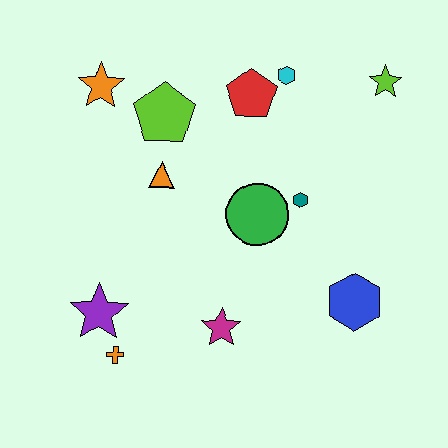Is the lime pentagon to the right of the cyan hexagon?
No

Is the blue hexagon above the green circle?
No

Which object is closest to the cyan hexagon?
The red pentagon is closest to the cyan hexagon.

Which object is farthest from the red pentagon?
The orange cross is farthest from the red pentagon.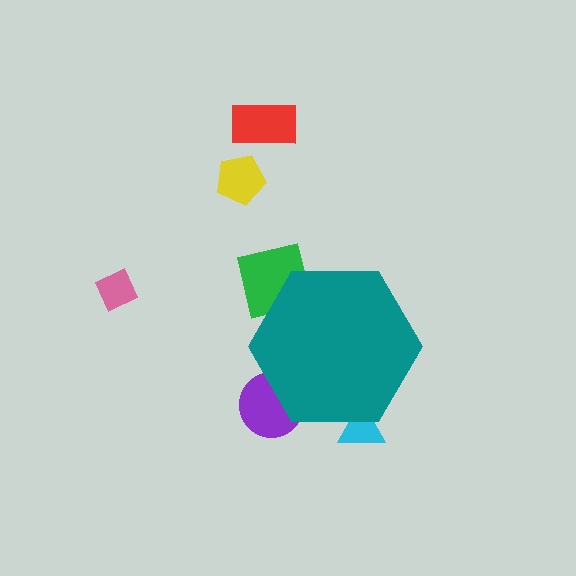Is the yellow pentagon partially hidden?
No, the yellow pentagon is fully visible.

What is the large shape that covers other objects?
A teal hexagon.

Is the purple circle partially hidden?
Yes, the purple circle is partially hidden behind the teal hexagon.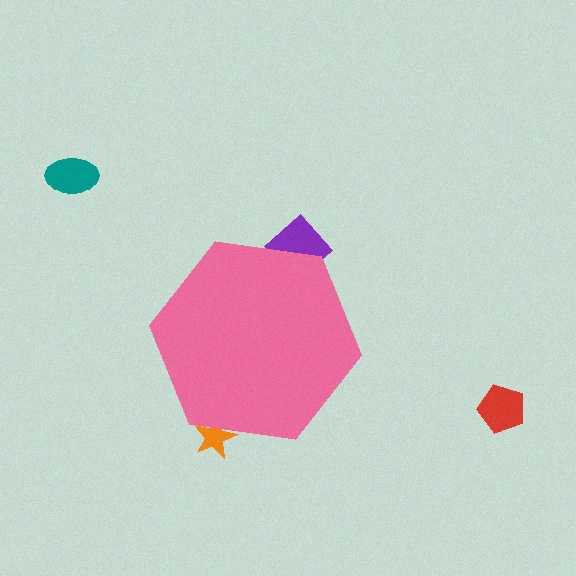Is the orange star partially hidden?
Yes, the orange star is partially hidden behind the pink hexagon.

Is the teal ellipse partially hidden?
No, the teal ellipse is fully visible.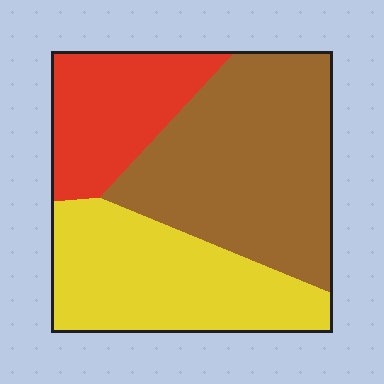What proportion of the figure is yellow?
Yellow covers roughly 35% of the figure.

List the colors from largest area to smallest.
From largest to smallest: brown, yellow, red.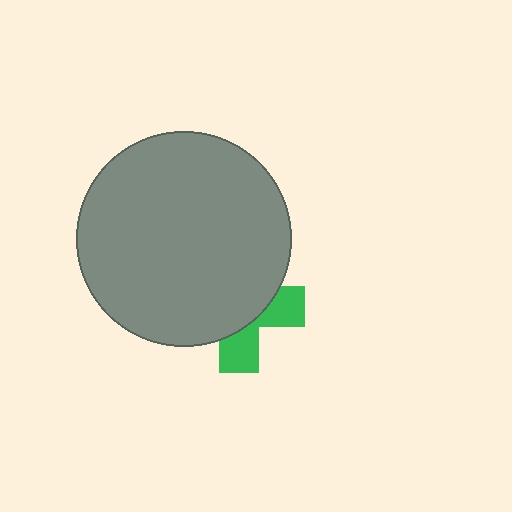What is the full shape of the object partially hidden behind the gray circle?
The partially hidden object is a green cross.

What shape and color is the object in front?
The object in front is a gray circle.